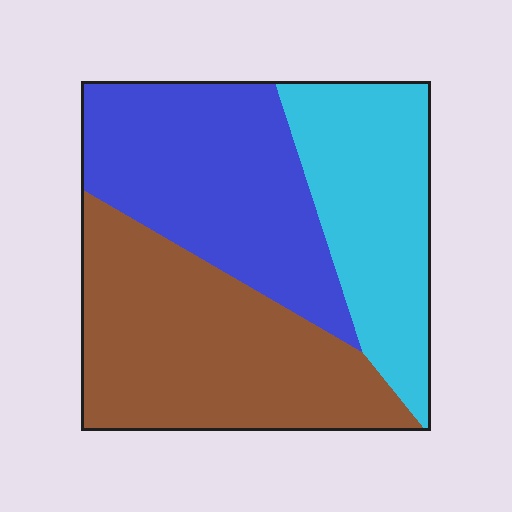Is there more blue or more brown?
Brown.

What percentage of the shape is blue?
Blue takes up about one third (1/3) of the shape.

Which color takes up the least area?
Cyan, at roughly 25%.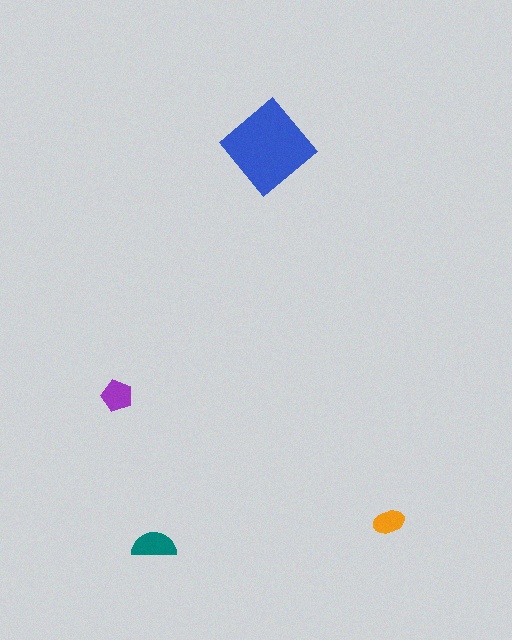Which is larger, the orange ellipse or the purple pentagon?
The purple pentagon.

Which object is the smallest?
The orange ellipse.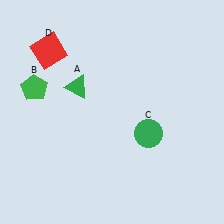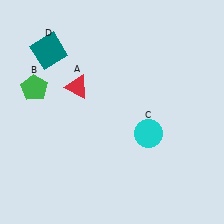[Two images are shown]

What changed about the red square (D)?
In Image 1, D is red. In Image 2, it changed to teal.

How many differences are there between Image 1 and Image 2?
There are 3 differences between the two images.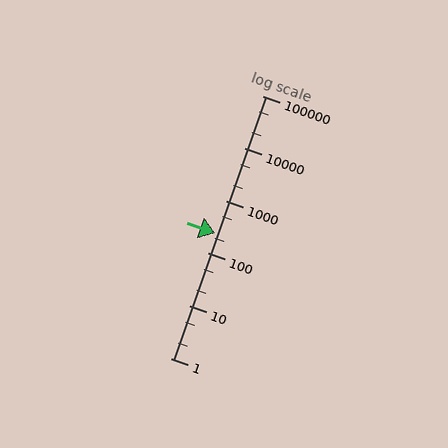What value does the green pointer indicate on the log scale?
The pointer indicates approximately 240.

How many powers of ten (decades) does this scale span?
The scale spans 5 decades, from 1 to 100000.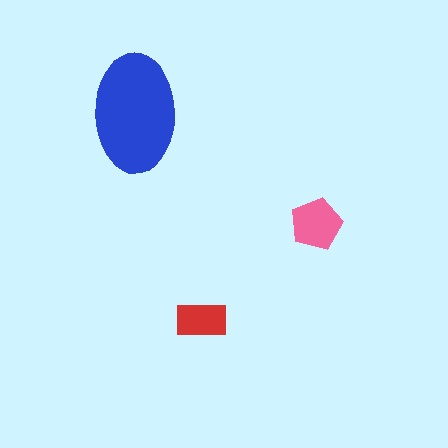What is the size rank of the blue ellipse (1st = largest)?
1st.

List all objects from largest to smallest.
The blue ellipse, the pink pentagon, the red rectangle.